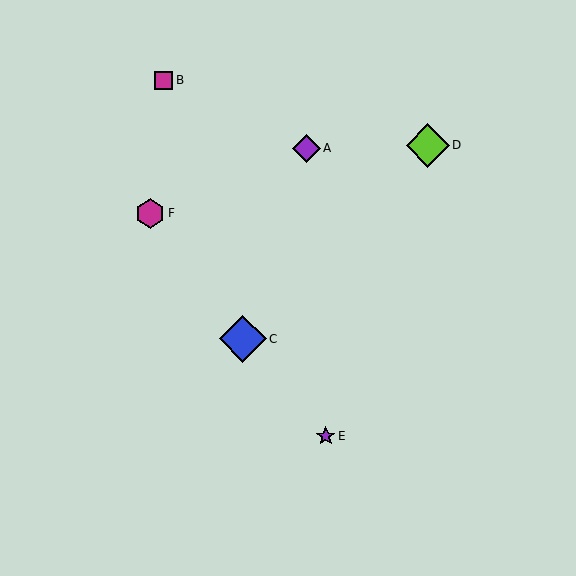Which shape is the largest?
The blue diamond (labeled C) is the largest.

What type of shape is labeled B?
Shape B is a magenta square.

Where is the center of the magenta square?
The center of the magenta square is at (164, 80).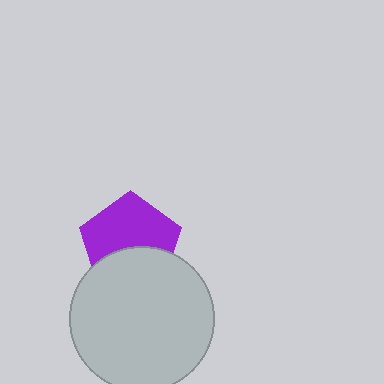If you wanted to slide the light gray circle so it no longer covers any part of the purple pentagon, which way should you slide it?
Slide it down — that is the most direct way to separate the two shapes.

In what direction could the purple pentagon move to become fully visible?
The purple pentagon could move up. That would shift it out from behind the light gray circle entirely.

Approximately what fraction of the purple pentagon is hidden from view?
Roughly 40% of the purple pentagon is hidden behind the light gray circle.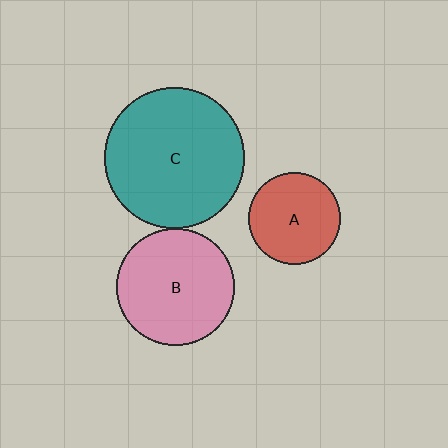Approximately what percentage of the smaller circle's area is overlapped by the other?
Approximately 5%.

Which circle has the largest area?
Circle C (teal).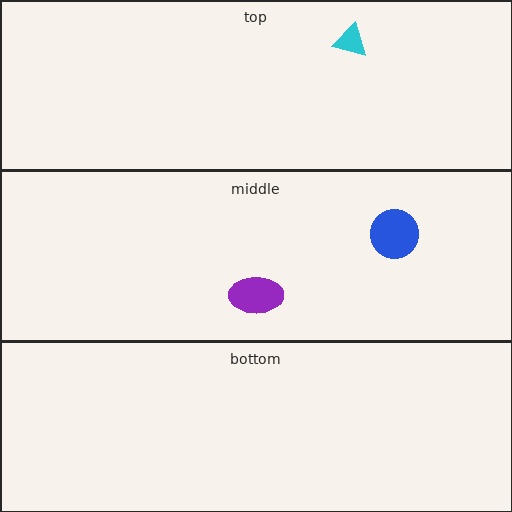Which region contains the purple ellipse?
The middle region.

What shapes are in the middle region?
The purple ellipse, the blue circle.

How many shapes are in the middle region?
2.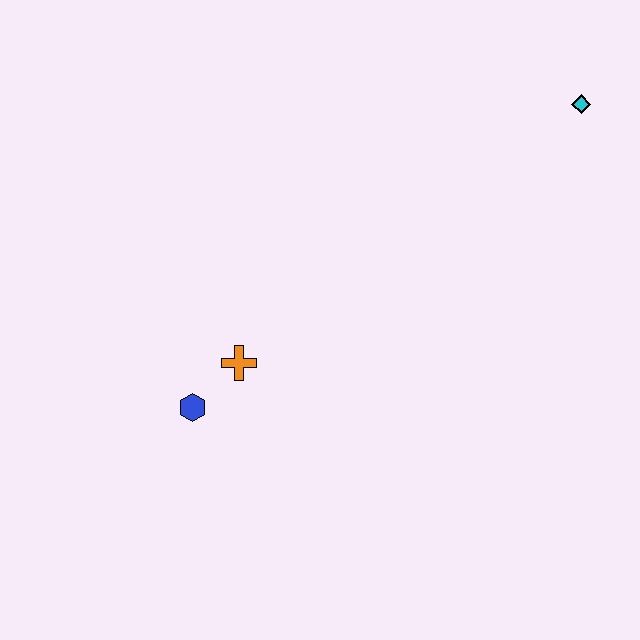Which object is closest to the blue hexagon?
The orange cross is closest to the blue hexagon.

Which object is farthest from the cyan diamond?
The blue hexagon is farthest from the cyan diamond.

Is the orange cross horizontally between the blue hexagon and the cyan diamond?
Yes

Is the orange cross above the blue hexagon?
Yes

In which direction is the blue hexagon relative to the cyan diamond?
The blue hexagon is to the left of the cyan diamond.